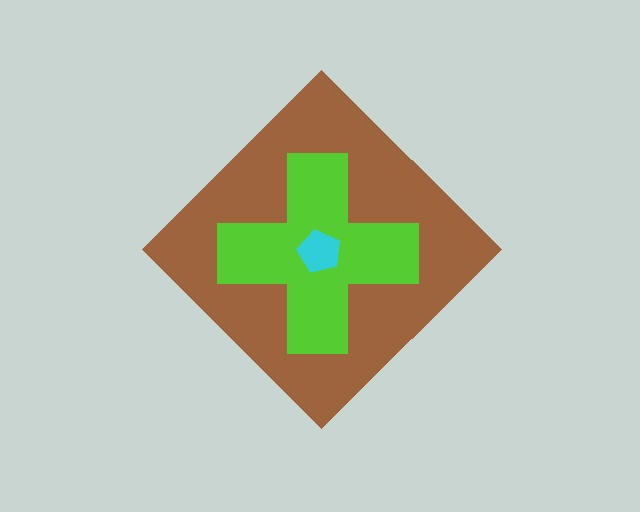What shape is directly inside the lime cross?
The cyan pentagon.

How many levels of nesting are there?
3.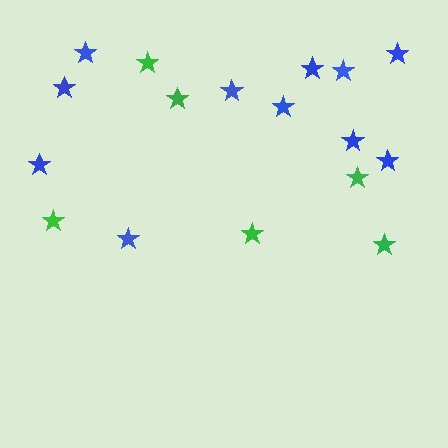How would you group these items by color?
There are 2 groups: one group of blue stars (11) and one group of green stars (6).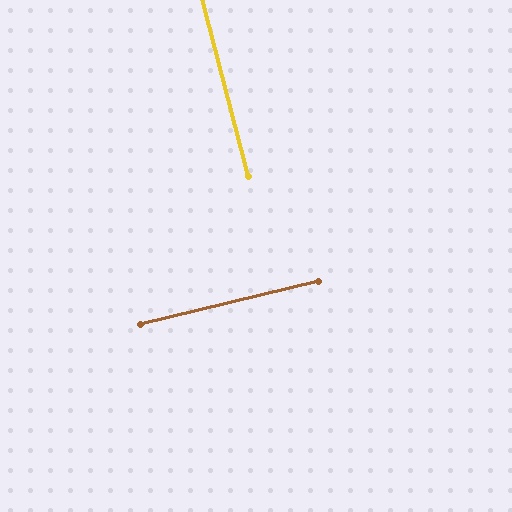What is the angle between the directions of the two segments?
Approximately 89 degrees.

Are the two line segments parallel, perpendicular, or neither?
Perpendicular — they meet at approximately 89°.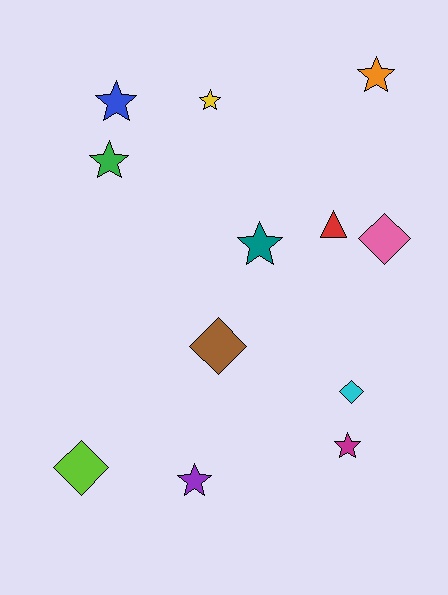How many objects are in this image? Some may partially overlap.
There are 12 objects.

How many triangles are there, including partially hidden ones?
There is 1 triangle.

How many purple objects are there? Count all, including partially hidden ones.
There is 1 purple object.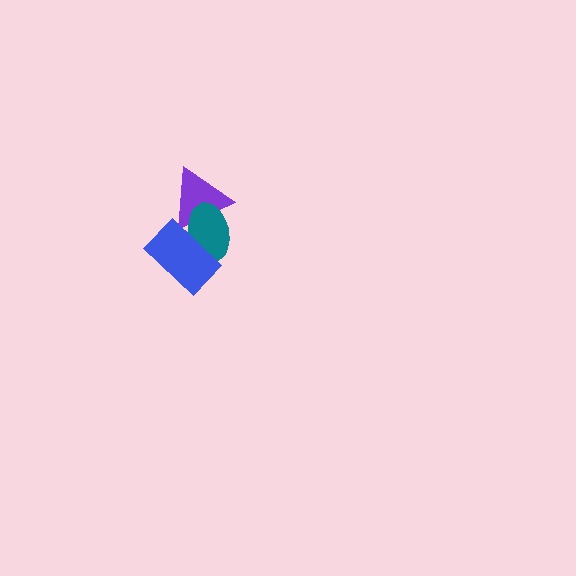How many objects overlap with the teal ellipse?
2 objects overlap with the teal ellipse.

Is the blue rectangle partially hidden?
No, no other shape covers it.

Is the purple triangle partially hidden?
Yes, it is partially covered by another shape.